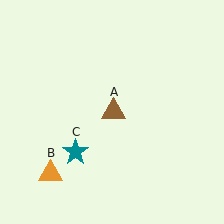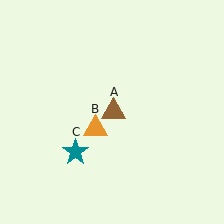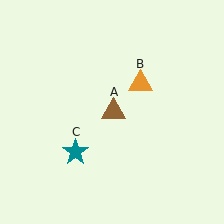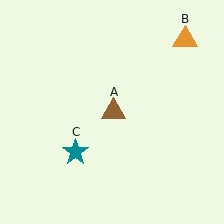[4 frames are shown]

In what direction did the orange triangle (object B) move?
The orange triangle (object B) moved up and to the right.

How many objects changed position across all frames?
1 object changed position: orange triangle (object B).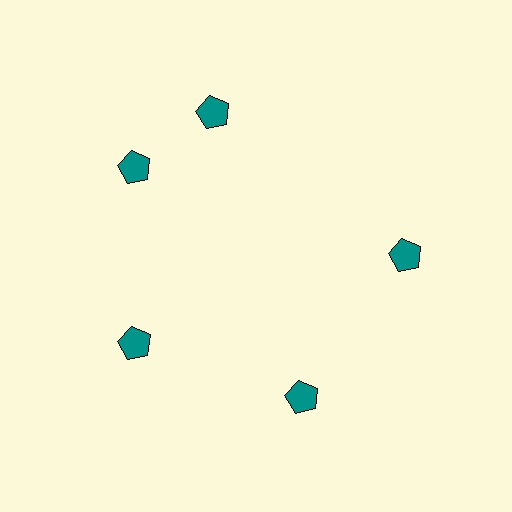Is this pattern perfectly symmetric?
No. The 5 teal pentagons are arranged in a ring, but one element near the 1 o'clock position is rotated out of alignment along the ring, breaking the 5-fold rotational symmetry.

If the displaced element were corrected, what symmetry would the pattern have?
It would have 5-fold rotational symmetry — the pattern would map onto itself every 72 degrees.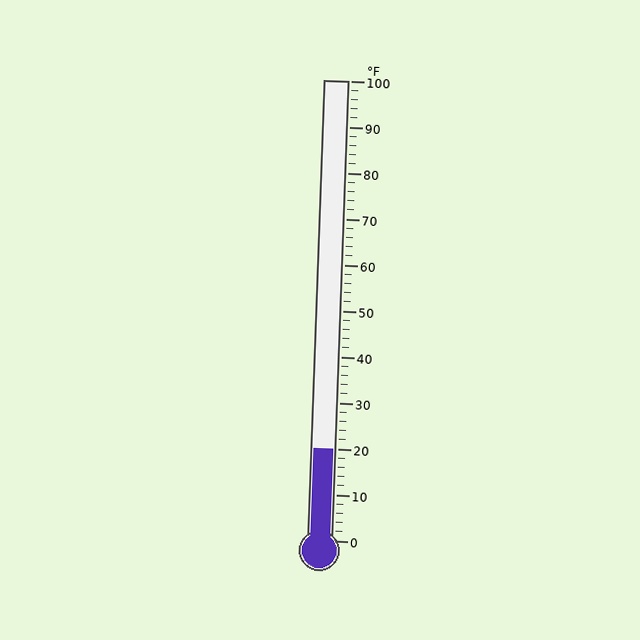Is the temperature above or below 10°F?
The temperature is above 10°F.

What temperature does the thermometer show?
The thermometer shows approximately 20°F.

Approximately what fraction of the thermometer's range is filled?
The thermometer is filled to approximately 20% of its range.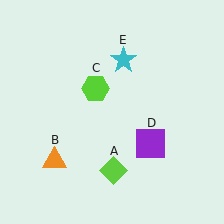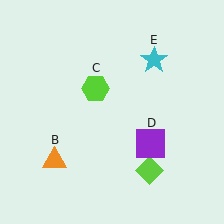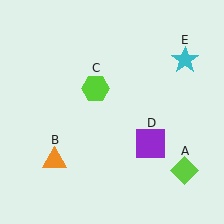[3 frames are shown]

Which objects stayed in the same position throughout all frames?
Orange triangle (object B) and lime hexagon (object C) and purple square (object D) remained stationary.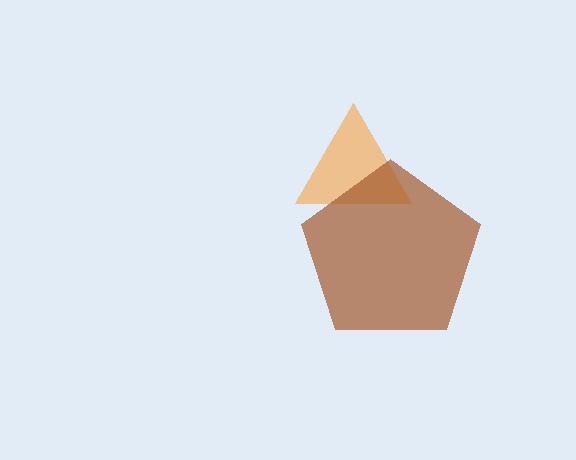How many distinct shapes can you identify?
There are 2 distinct shapes: an orange triangle, a brown pentagon.